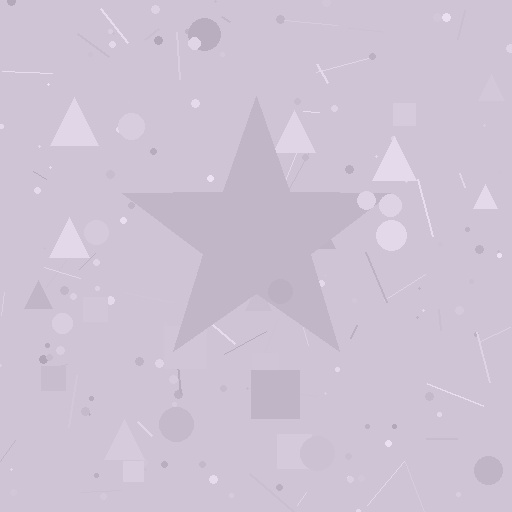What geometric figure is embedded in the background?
A star is embedded in the background.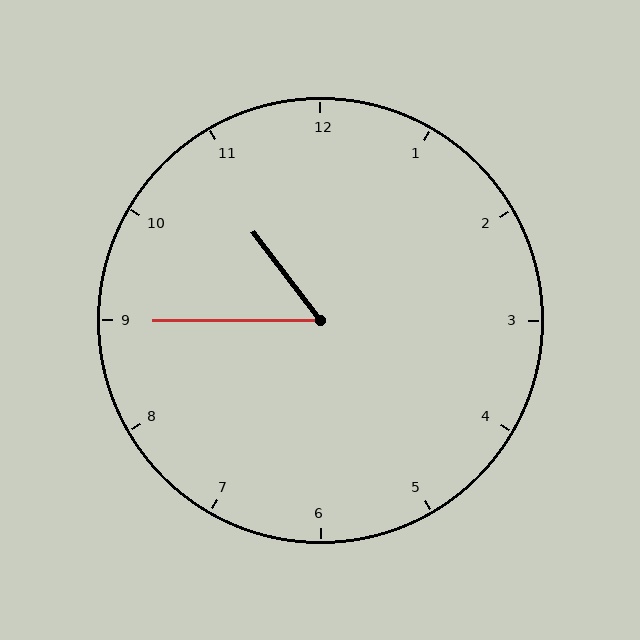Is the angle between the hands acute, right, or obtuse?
It is acute.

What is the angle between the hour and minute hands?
Approximately 52 degrees.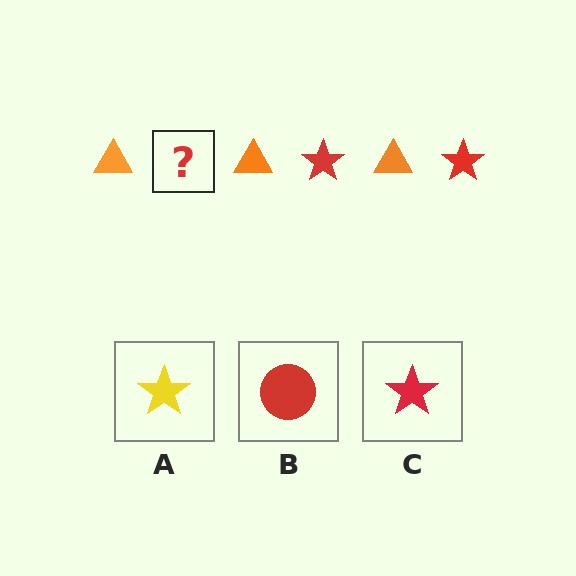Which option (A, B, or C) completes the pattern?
C.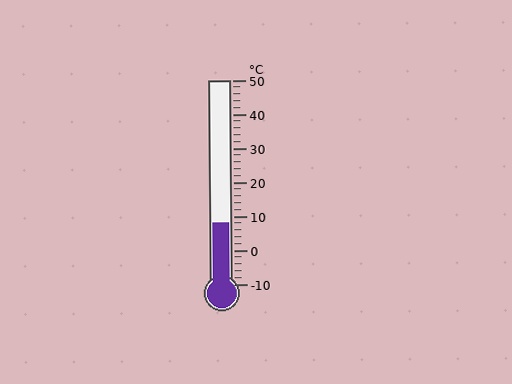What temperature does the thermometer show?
The thermometer shows approximately 8°C.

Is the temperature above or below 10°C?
The temperature is below 10°C.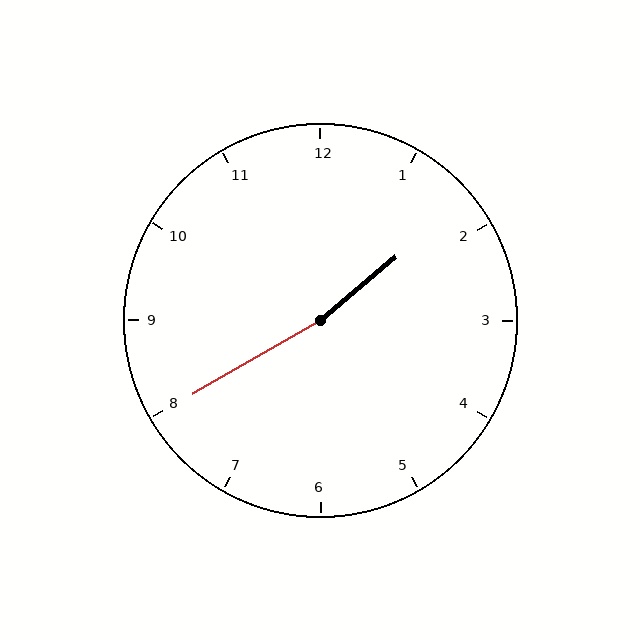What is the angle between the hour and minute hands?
Approximately 170 degrees.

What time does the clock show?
1:40.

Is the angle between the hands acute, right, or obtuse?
It is obtuse.